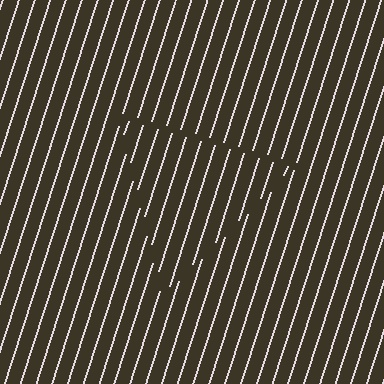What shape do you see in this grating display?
An illusory triangle. The interior of the shape contains the same grating, shifted by half a period — the contour is defined by the phase discontinuity where line-ends from the inner and outer gratings abut.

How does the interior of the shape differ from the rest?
The interior of the shape contains the same grating, shifted by half a period — the contour is defined by the phase discontinuity where line-ends from the inner and outer gratings abut.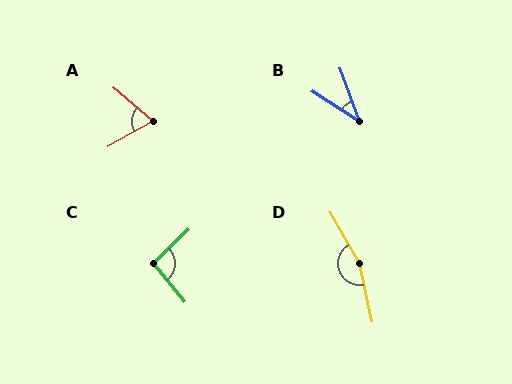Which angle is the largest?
D, at approximately 163 degrees.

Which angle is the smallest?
B, at approximately 38 degrees.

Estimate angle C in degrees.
Approximately 94 degrees.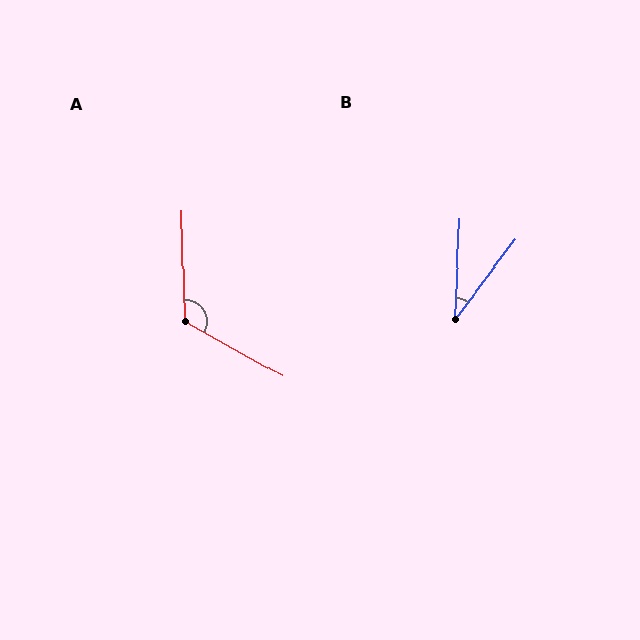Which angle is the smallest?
B, at approximately 35 degrees.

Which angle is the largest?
A, at approximately 121 degrees.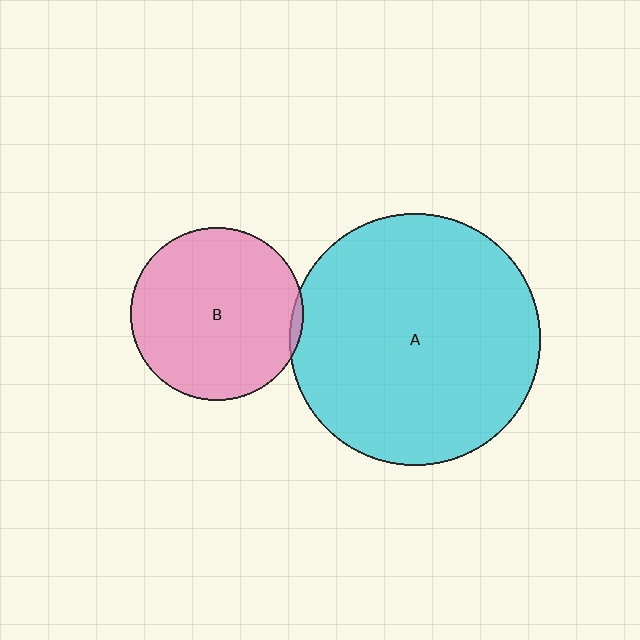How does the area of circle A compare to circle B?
Approximately 2.1 times.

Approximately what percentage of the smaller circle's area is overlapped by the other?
Approximately 5%.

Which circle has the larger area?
Circle A (cyan).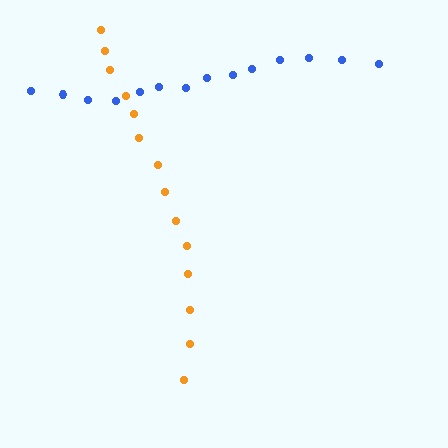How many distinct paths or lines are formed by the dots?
There are 2 distinct paths.